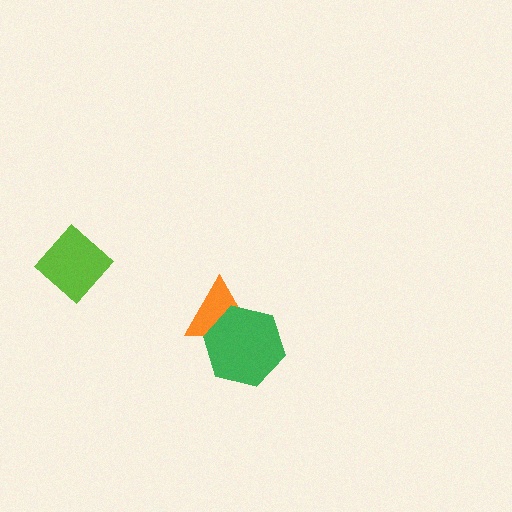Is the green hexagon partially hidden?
No, no other shape covers it.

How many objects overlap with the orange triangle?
1 object overlaps with the orange triangle.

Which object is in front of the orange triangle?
The green hexagon is in front of the orange triangle.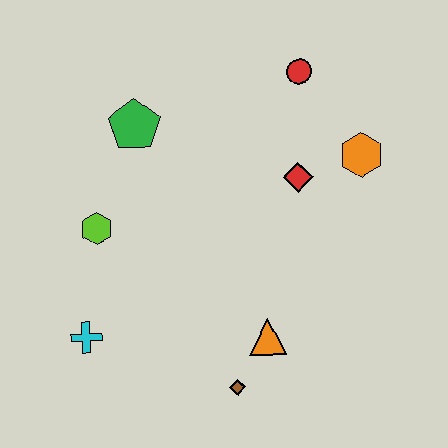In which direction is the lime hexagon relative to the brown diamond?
The lime hexagon is above the brown diamond.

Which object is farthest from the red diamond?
The cyan cross is farthest from the red diamond.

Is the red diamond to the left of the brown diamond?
No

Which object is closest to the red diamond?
The orange hexagon is closest to the red diamond.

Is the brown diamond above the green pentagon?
No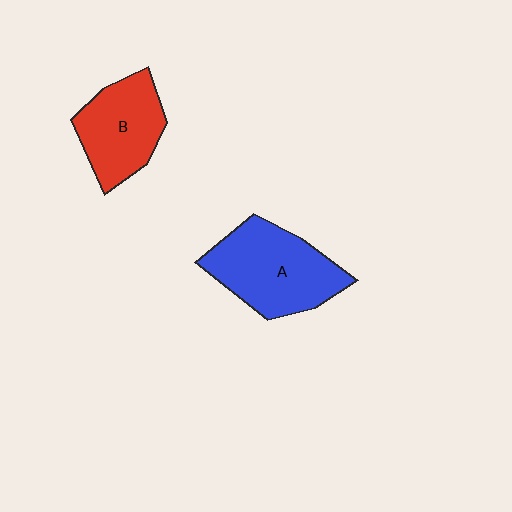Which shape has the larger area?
Shape A (blue).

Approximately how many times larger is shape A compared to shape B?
Approximately 1.3 times.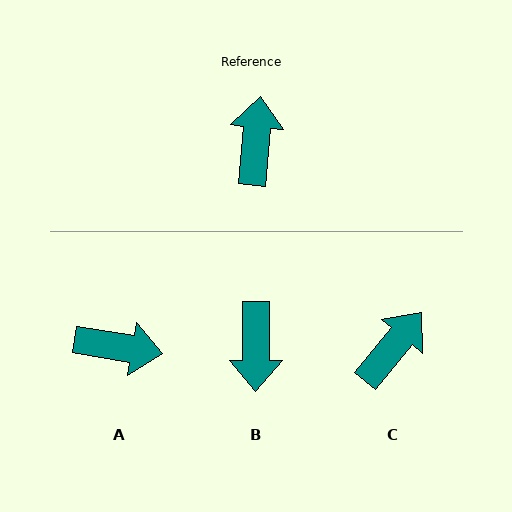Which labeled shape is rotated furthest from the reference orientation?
B, about 175 degrees away.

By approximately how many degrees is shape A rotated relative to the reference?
Approximately 94 degrees clockwise.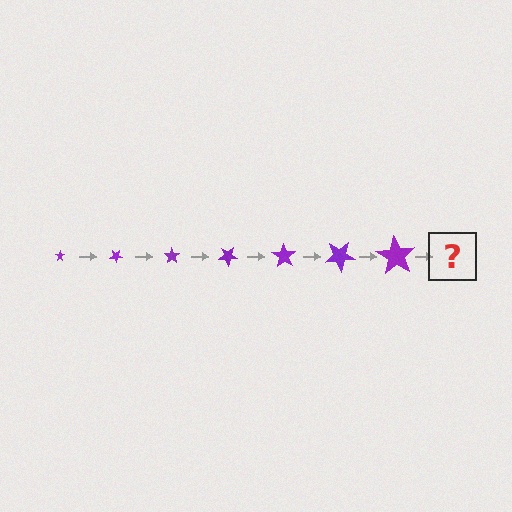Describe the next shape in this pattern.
It should be a star, larger than the previous one and rotated 245 degrees from the start.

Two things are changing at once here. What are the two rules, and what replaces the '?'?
The two rules are that the star grows larger each step and it rotates 35 degrees each step. The '?' should be a star, larger than the previous one and rotated 245 degrees from the start.